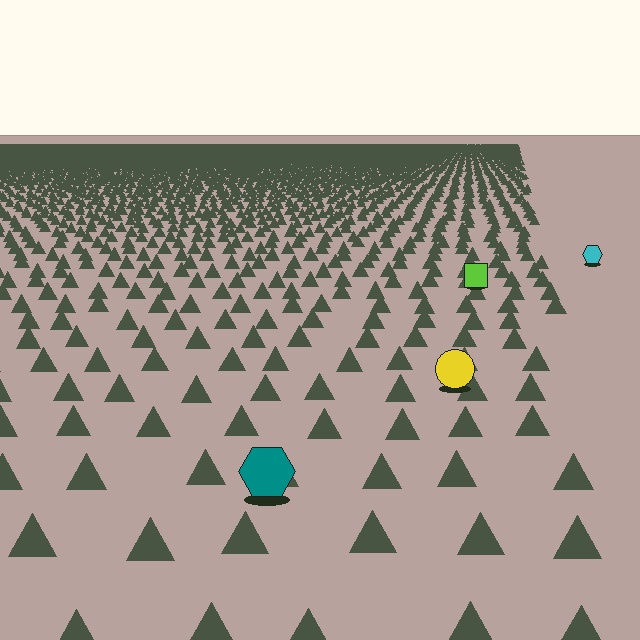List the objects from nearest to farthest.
From nearest to farthest: the teal hexagon, the yellow circle, the lime square, the cyan hexagon.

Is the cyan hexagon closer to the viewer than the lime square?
No. The lime square is closer — you can tell from the texture gradient: the ground texture is coarser near it.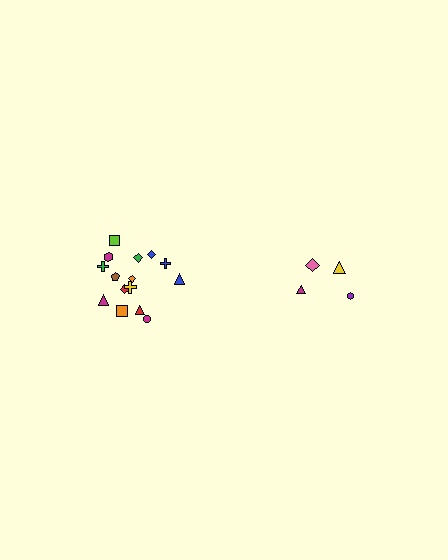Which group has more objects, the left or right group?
The left group.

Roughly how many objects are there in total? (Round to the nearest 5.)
Roughly 20 objects in total.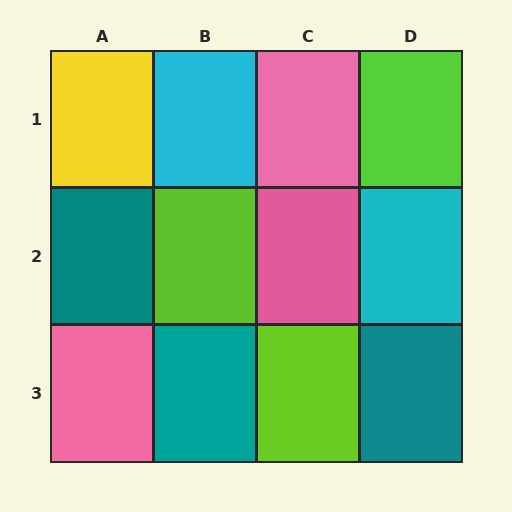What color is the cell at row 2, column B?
Lime.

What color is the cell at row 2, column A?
Teal.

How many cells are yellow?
1 cell is yellow.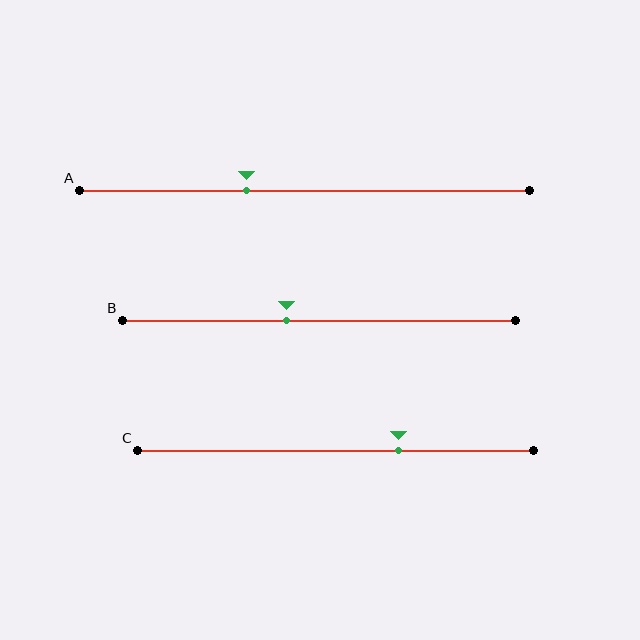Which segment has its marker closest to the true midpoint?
Segment B has its marker closest to the true midpoint.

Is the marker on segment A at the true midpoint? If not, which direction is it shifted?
No, the marker on segment A is shifted to the left by about 13% of the segment length.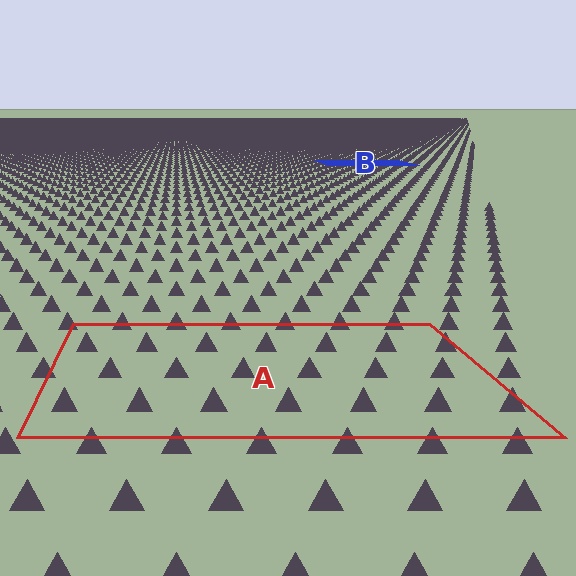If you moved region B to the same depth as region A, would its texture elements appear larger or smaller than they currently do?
They would appear larger. At a closer depth, the same texture elements are projected at a bigger on-screen size.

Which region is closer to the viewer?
Region A is closer. The texture elements there are larger and more spread out.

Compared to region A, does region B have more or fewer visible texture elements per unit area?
Region B has more texture elements per unit area — they are packed more densely because it is farther away.